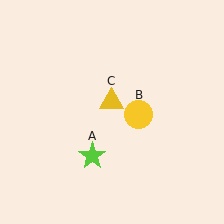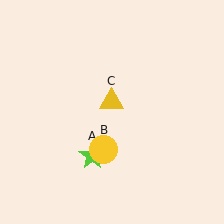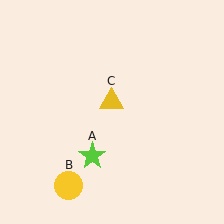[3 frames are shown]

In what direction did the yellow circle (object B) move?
The yellow circle (object B) moved down and to the left.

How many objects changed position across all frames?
1 object changed position: yellow circle (object B).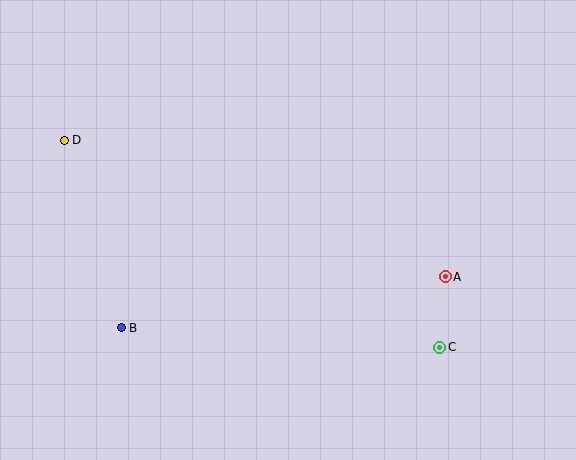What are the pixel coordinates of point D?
Point D is at (64, 140).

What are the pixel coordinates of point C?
Point C is at (440, 347).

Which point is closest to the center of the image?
Point A at (445, 277) is closest to the center.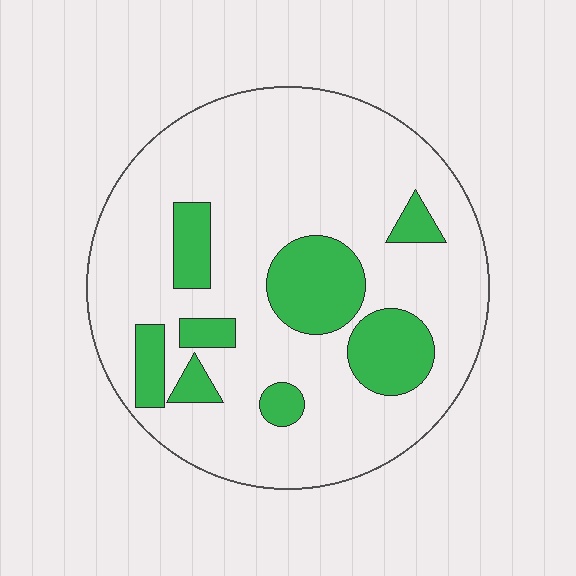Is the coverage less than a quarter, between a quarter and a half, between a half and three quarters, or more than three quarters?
Less than a quarter.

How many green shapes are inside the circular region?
8.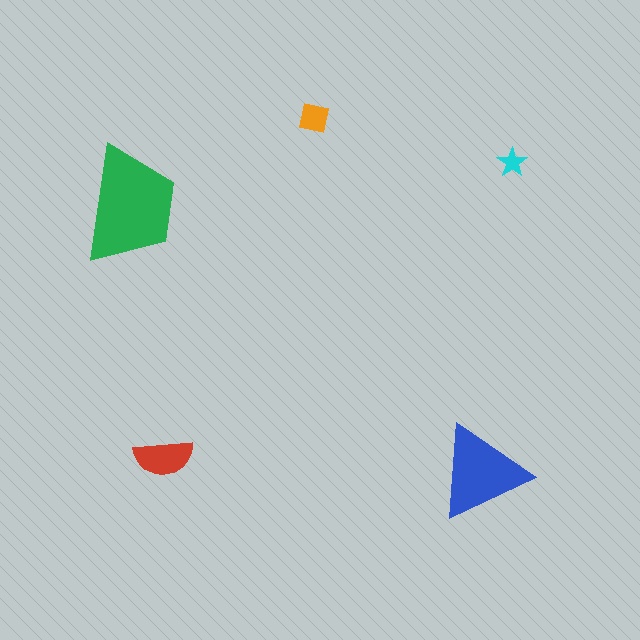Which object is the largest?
The green trapezoid.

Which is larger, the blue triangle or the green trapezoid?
The green trapezoid.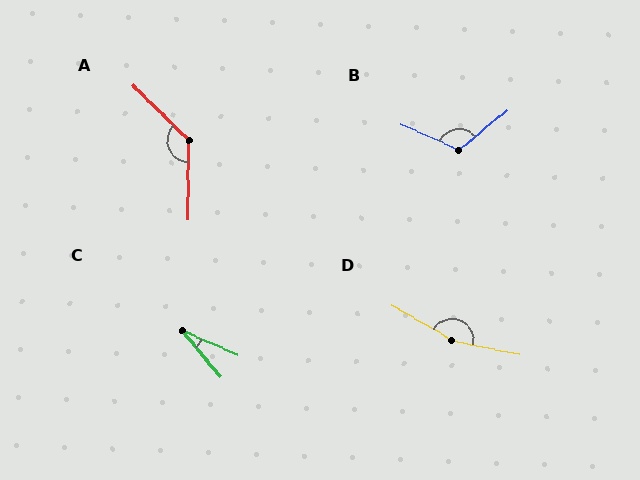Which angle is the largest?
D, at approximately 162 degrees.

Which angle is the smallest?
C, at approximately 27 degrees.